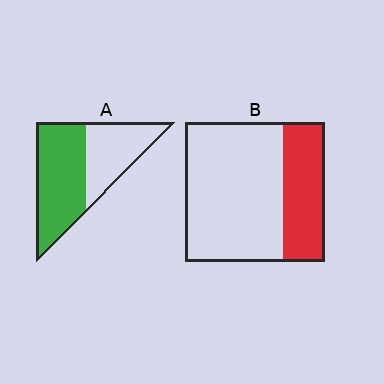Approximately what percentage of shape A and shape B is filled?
A is approximately 60% and B is approximately 30%.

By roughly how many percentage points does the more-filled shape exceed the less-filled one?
By roughly 30 percentage points (A over B).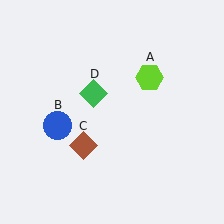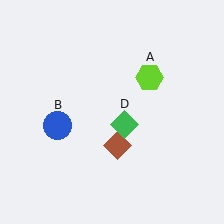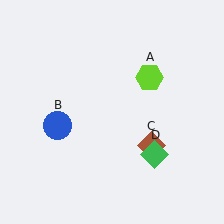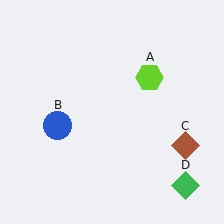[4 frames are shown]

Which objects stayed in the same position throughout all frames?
Lime hexagon (object A) and blue circle (object B) remained stationary.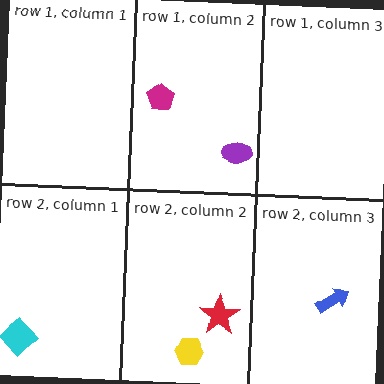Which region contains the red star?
The row 2, column 2 region.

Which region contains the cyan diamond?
The row 2, column 1 region.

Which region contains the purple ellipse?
The row 1, column 2 region.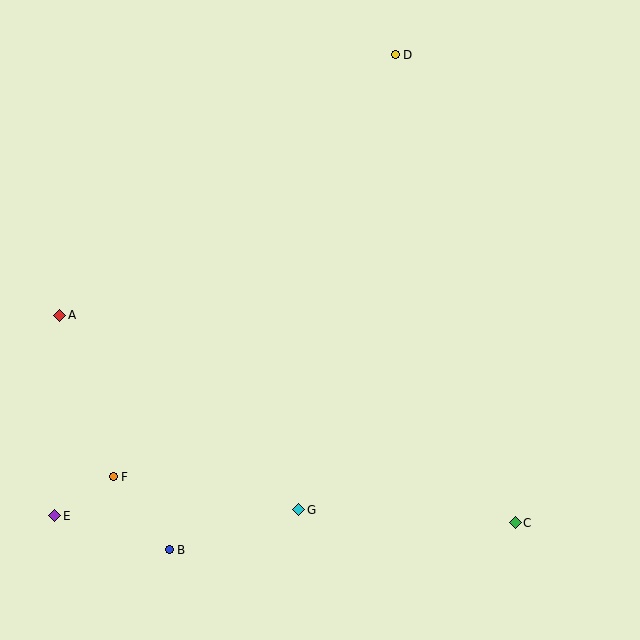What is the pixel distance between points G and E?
The distance between G and E is 244 pixels.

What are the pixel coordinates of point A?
Point A is at (60, 315).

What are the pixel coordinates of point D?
Point D is at (395, 55).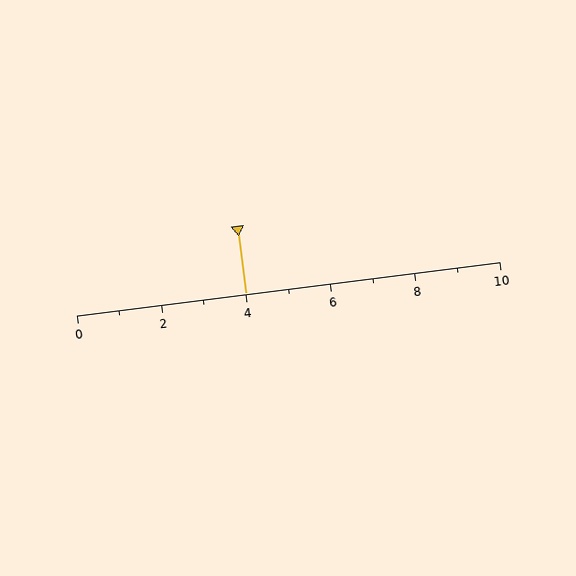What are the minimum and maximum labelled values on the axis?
The axis runs from 0 to 10.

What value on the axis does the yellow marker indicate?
The marker indicates approximately 4.